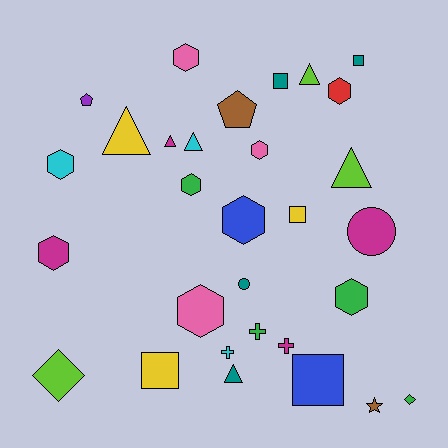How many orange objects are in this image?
There are no orange objects.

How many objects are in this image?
There are 30 objects.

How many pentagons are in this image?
There are 2 pentagons.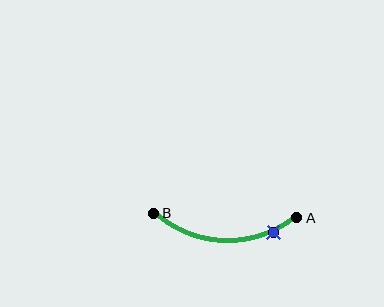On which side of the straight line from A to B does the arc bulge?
The arc bulges below the straight line connecting A and B.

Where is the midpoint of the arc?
The arc midpoint is the point on the curve farthest from the straight line joining A and B. It sits below that line.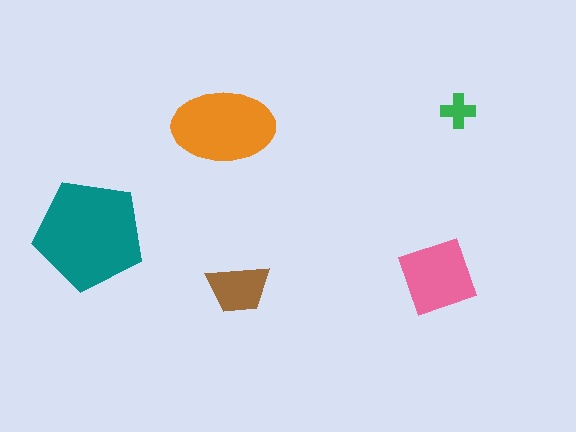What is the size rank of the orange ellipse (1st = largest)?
2nd.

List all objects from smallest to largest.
The green cross, the brown trapezoid, the pink square, the orange ellipse, the teal pentagon.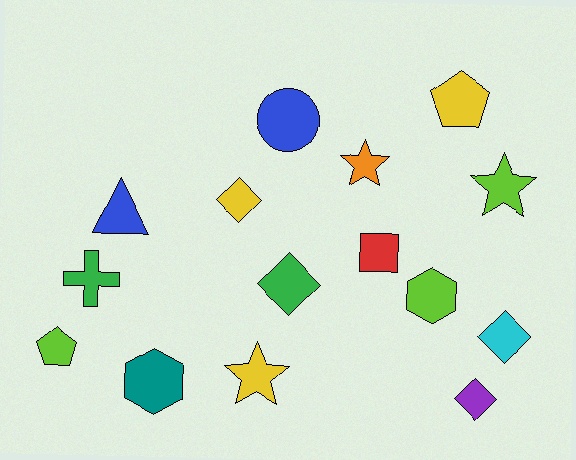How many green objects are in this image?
There are 2 green objects.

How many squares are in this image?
There is 1 square.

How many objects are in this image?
There are 15 objects.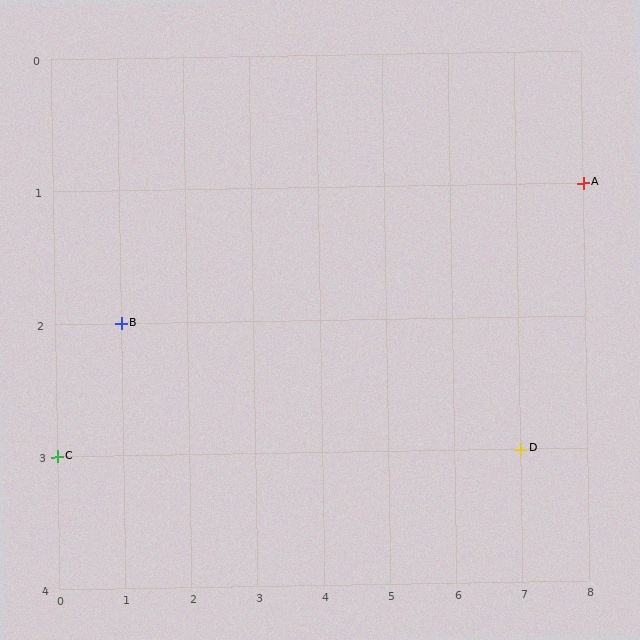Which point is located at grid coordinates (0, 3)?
Point C is at (0, 3).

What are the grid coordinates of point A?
Point A is at grid coordinates (8, 1).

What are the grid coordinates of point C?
Point C is at grid coordinates (0, 3).